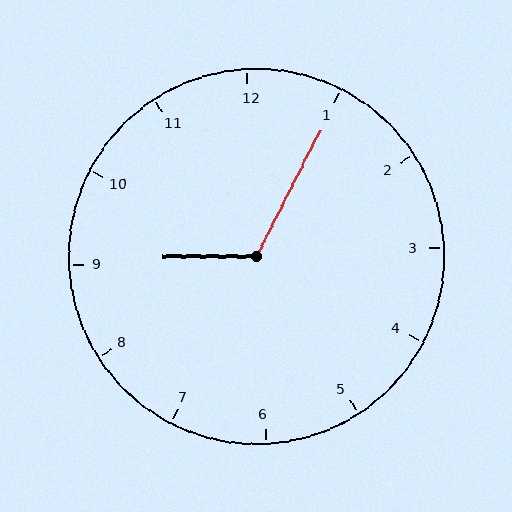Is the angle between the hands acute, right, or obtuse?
It is obtuse.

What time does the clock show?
9:05.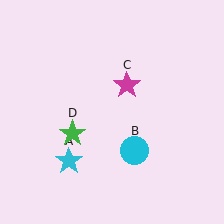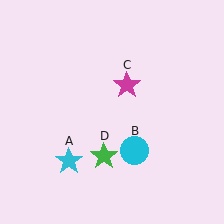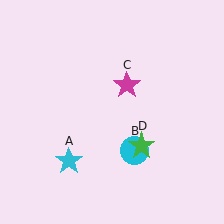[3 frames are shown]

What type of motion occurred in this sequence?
The green star (object D) rotated counterclockwise around the center of the scene.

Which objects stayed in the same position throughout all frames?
Cyan star (object A) and cyan circle (object B) and magenta star (object C) remained stationary.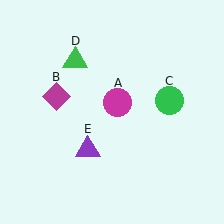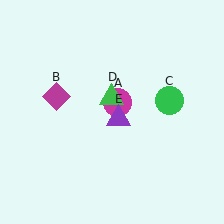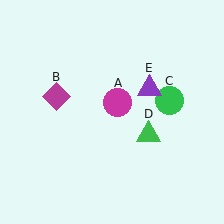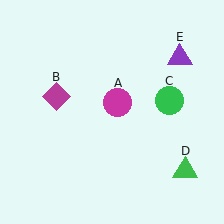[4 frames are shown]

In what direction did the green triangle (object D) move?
The green triangle (object D) moved down and to the right.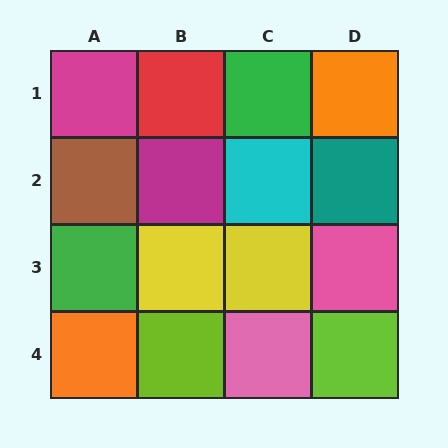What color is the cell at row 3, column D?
Pink.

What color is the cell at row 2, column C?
Cyan.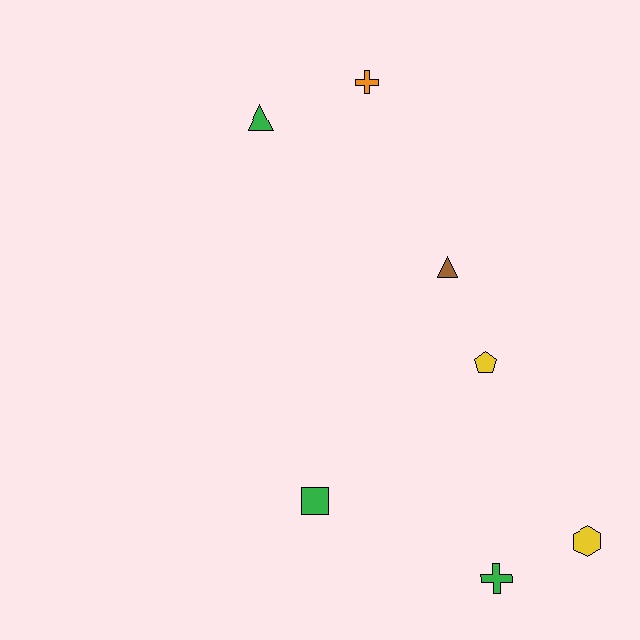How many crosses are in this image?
There are 2 crosses.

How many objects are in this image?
There are 7 objects.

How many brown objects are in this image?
There is 1 brown object.